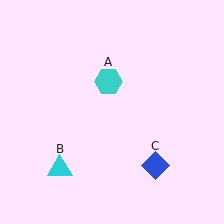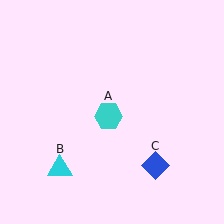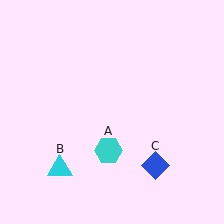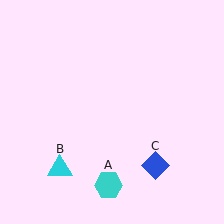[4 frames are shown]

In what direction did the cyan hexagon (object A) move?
The cyan hexagon (object A) moved down.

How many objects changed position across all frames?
1 object changed position: cyan hexagon (object A).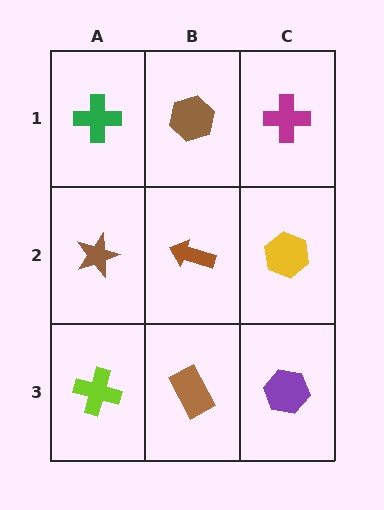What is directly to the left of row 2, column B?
A brown star.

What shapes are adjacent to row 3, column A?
A brown star (row 2, column A), a brown rectangle (row 3, column B).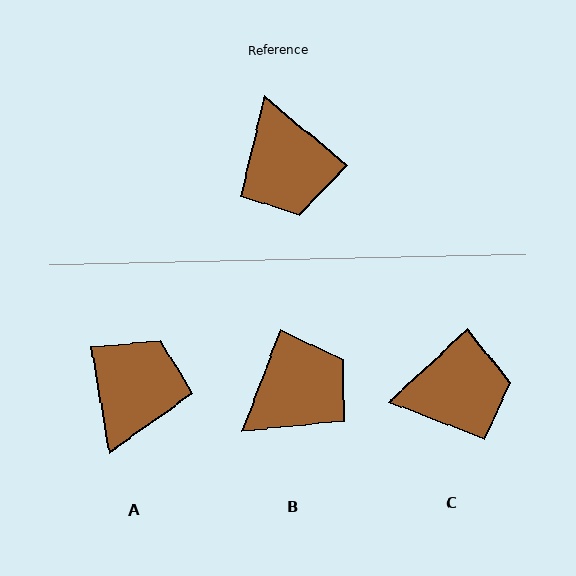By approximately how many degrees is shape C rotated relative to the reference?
Approximately 82 degrees counter-clockwise.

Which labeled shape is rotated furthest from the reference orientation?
A, about 139 degrees away.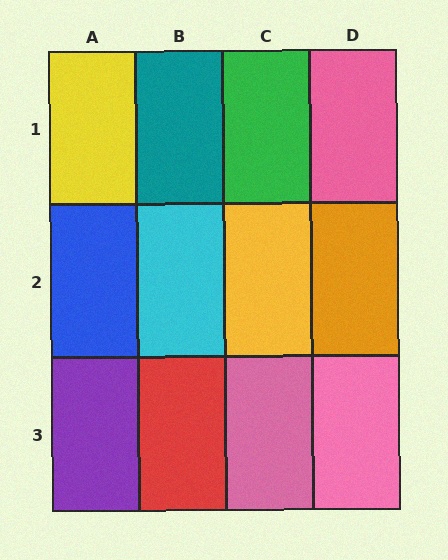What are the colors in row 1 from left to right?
Yellow, teal, green, pink.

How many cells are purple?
1 cell is purple.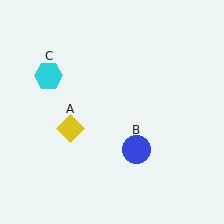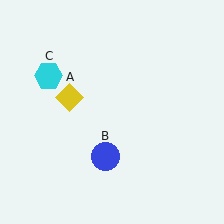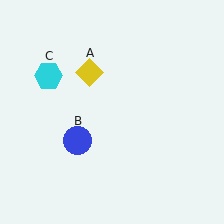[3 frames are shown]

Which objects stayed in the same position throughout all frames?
Cyan hexagon (object C) remained stationary.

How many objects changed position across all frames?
2 objects changed position: yellow diamond (object A), blue circle (object B).